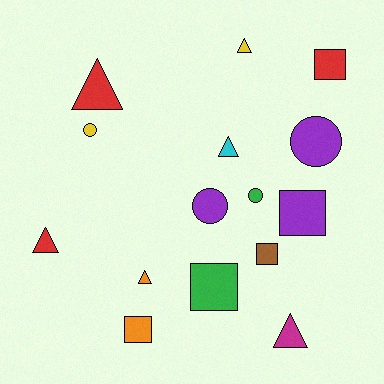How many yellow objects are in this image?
There are 2 yellow objects.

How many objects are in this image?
There are 15 objects.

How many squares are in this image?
There are 5 squares.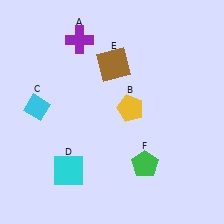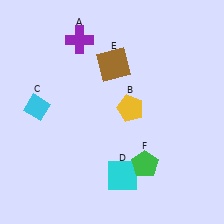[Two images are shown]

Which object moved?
The cyan square (D) moved right.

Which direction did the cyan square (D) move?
The cyan square (D) moved right.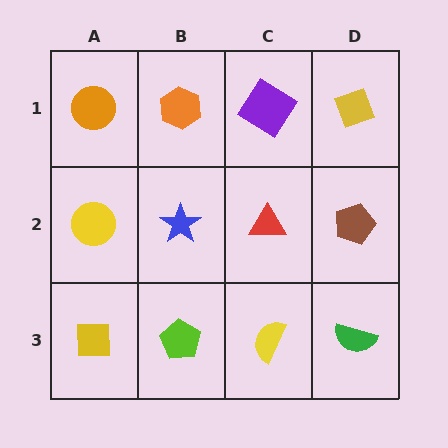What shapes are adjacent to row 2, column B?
An orange hexagon (row 1, column B), a lime pentagon (row 3, column B), a yellow circle (row 2, column A), a red triangle (row 2, column C).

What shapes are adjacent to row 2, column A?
An orange circle (row 1, column A), a yellow square (row 3, column A), a blue star (row 2, column B).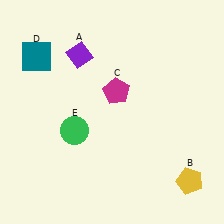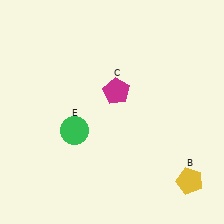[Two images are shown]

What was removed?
The purple diamond (A), the teal square (D) were removed in Image 2.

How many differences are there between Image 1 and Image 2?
There are 2 differences between the two images.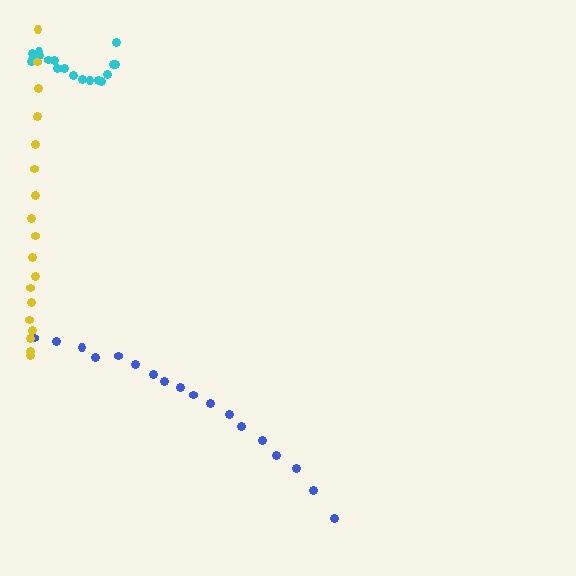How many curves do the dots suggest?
There are 3 distinct paths.